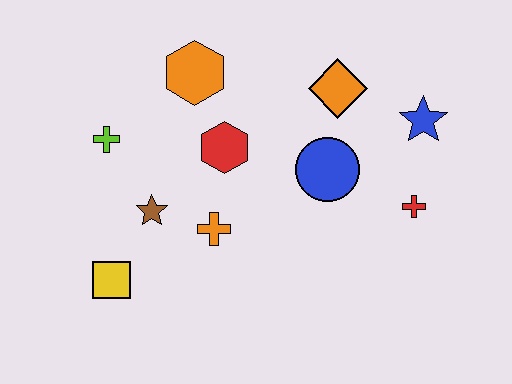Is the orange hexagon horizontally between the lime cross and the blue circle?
Yes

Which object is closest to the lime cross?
The brown star is closest to the lime cross.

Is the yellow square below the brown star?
Yes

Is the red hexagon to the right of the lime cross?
Yes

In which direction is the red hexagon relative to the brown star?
The red hexagon is to the right of the brown star.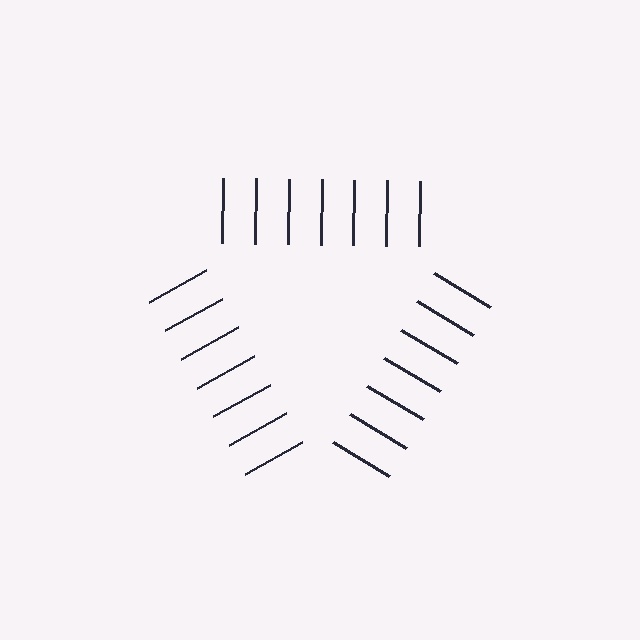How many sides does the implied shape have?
3 sides — the line-ends trace a triangle.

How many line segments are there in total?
21 — 7 along each of the 3 edges.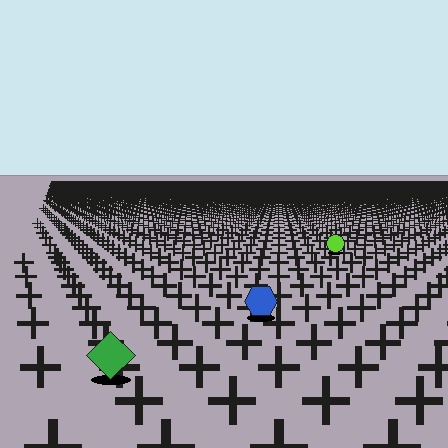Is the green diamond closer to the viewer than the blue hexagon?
Yes. The green diamond is closer — you can tell from the texture gradient: the ground texture is coarser near it.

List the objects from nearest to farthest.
From nearest to farthest: the green diamond, the blue hexagon, the lime circle.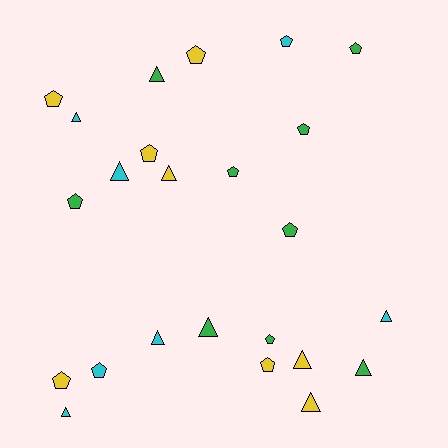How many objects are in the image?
There are 24 objects.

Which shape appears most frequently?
Pentagon, with 13 objects.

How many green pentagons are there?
There are 6 green pentagons.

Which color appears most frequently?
Green, with 9 objects.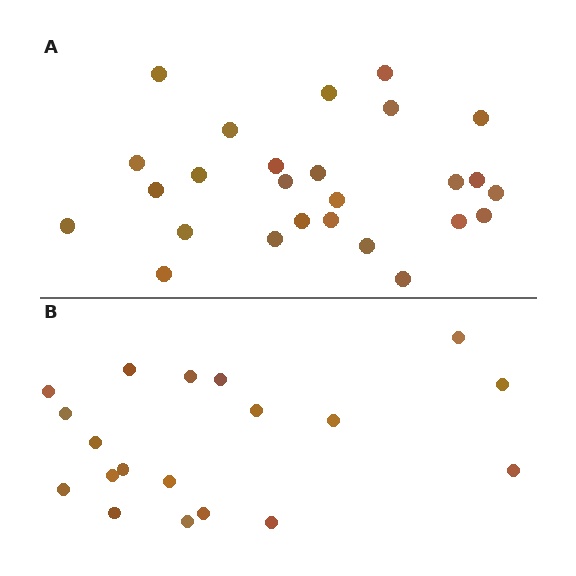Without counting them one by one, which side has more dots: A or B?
Region A (the top region) has more dots.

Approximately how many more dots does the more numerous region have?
Region A has roughly 8 or so more dots than region B.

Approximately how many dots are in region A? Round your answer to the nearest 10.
About 30 dots. (The exact count is 26, which rounds to 30.)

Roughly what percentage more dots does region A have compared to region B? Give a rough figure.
About 35% more.